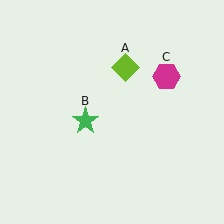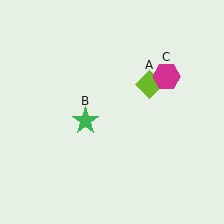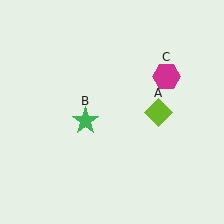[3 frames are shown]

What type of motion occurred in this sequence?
The lime diamond (object A) rotated clockwise around the center of the scene.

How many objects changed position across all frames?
1 object changed position: lime diamond (object A).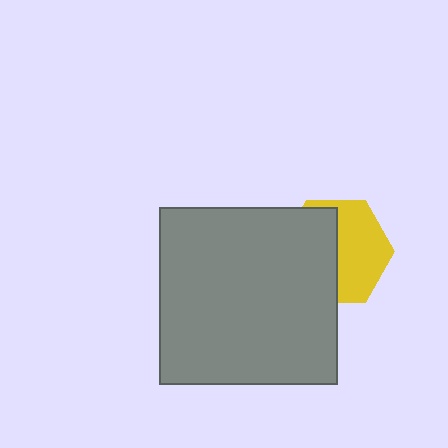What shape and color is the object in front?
The object in front is a gray square.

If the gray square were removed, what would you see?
You would see the complete yellow hexagon.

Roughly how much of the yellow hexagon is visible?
About half of it is visible (roughly 51%).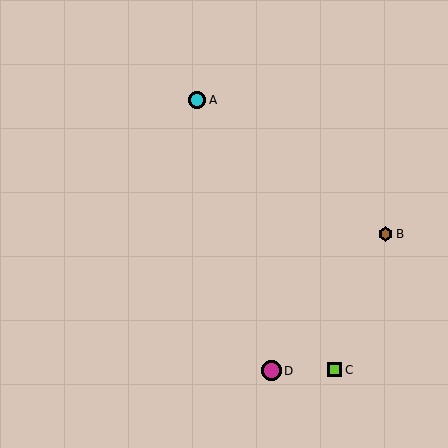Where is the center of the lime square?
The center of the lime square is at (335, 370).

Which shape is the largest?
The magenta circle (labeled D) is the largest.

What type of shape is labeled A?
Shape A is a cyan circle.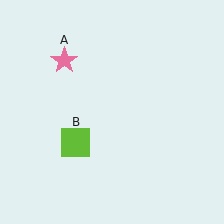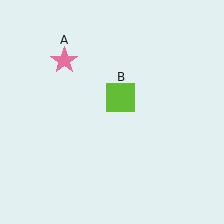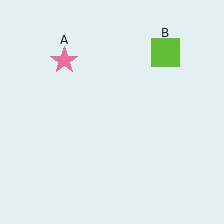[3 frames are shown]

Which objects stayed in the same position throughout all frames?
Pink star (object A) remained stationary.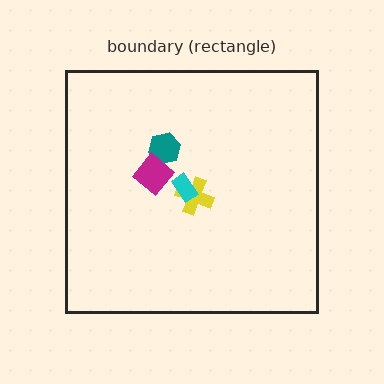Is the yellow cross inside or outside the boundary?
Inside.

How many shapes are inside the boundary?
4 inside, 0 outside.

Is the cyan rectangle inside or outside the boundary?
Inside.